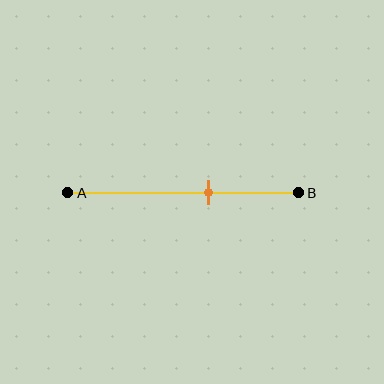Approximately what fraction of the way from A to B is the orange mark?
The orange mark is approximately 60% of the way from A to B.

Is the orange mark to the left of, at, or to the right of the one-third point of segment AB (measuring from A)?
The orange mark is to the right of the one-third point of segment AB.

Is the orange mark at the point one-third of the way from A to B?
No, the mark is at about 60% from A, not at the 33% one-third point.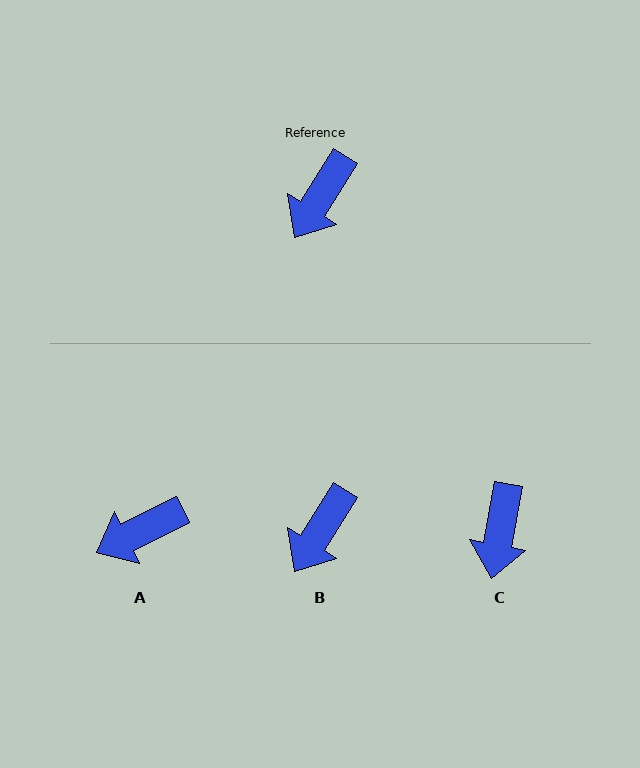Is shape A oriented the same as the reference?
No, it is off by about 31 degrees.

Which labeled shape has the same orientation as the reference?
B.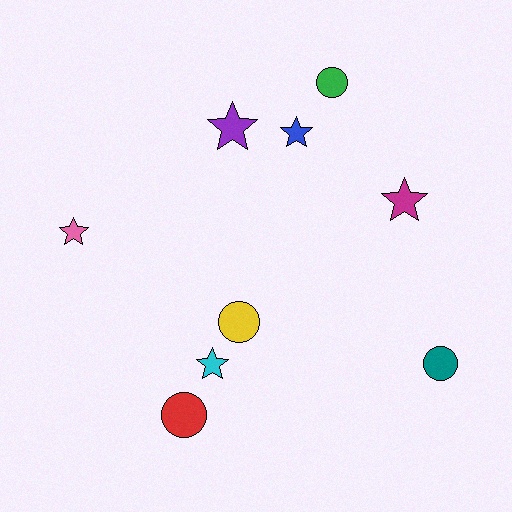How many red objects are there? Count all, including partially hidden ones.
There is 1 red object.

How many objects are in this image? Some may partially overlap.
There are 9 objects.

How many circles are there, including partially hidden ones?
There are 4 circles.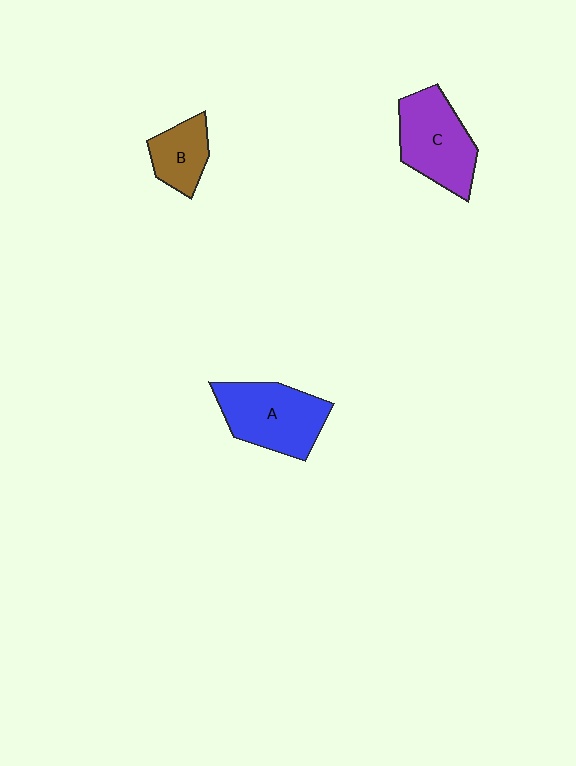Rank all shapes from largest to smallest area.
From largest to smallest: A (blue), C (purple), B (brown).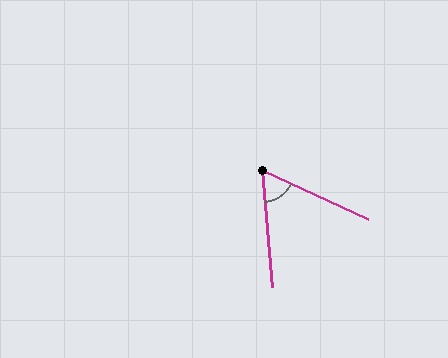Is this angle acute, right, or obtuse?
It is acute.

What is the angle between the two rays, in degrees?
Approximately 60 degrees.